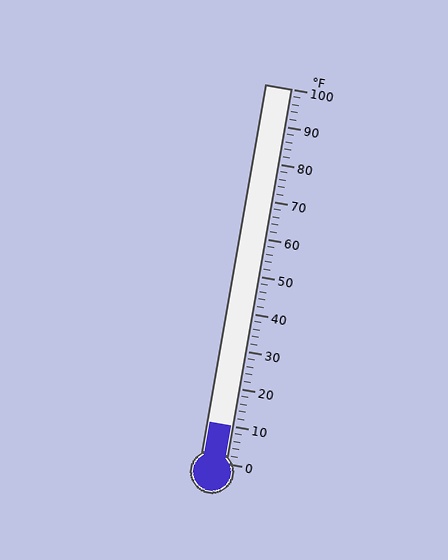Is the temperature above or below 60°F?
The temperature is below 60°F.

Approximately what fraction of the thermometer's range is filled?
The thermometer is filled to approximately 10% of its range.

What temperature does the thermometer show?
The thermometer shows approximately 10°F.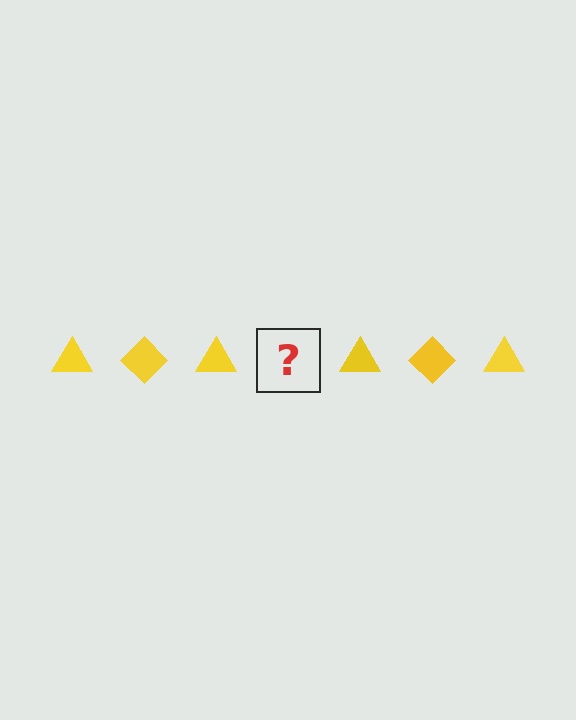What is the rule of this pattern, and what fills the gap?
The rule is that the pattern cycles through triangle, diamond shapes in yellow. The gap should be filled with a yellow diamond.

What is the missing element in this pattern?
The missing element is a yellow diamond.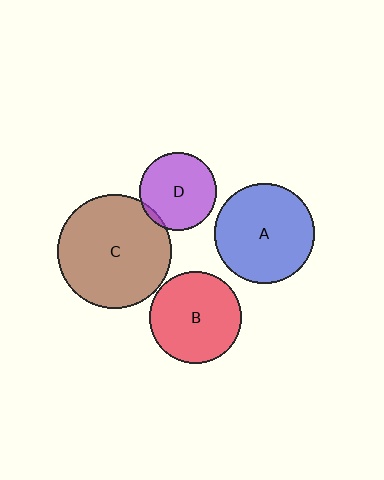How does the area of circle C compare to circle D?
Approximately 2.2 times.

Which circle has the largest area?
Circle C (brown).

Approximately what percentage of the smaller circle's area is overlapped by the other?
Approximately 5%.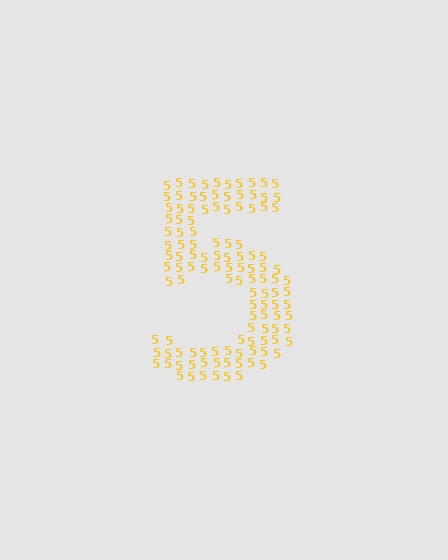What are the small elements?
The small elements are digit 5's.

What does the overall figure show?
The overall figure shows the digit 5.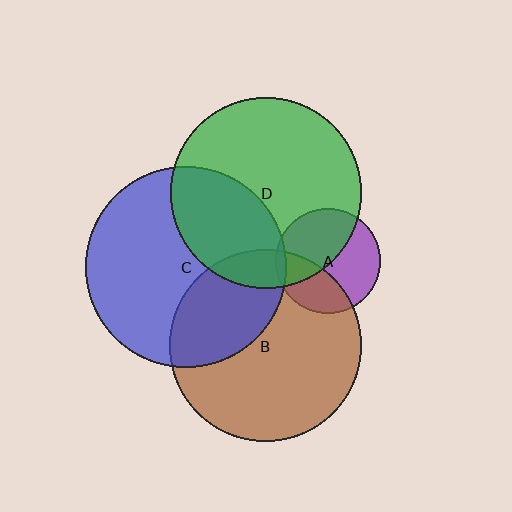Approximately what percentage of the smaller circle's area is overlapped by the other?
Approximately 5%.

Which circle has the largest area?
Circle C (blue).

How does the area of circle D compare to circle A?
Approximately 3.3 times.